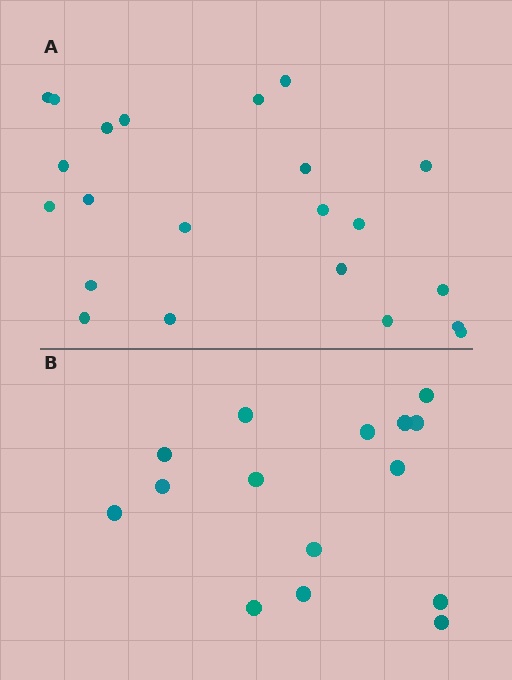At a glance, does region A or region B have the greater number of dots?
Region A (the top region) has more dots.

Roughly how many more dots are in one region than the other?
Region A has roughly 8 or so more dots than region B.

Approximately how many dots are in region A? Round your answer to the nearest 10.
About 20 dots. (The exact count is 22, which rounds to 20.)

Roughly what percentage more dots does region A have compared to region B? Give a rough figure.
About 45% more.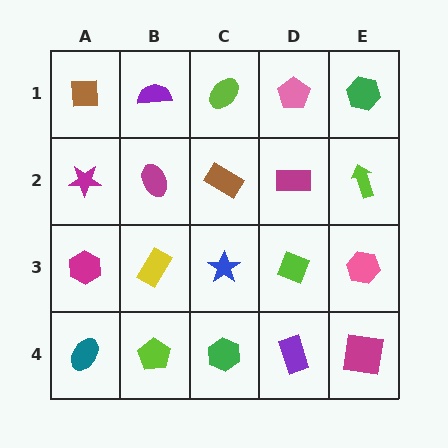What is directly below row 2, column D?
A lime diamond.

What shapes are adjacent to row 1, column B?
A magenta ellipse (row 2, column B), a brown square (row 1, column A), a lime ellipse (row 1, column C).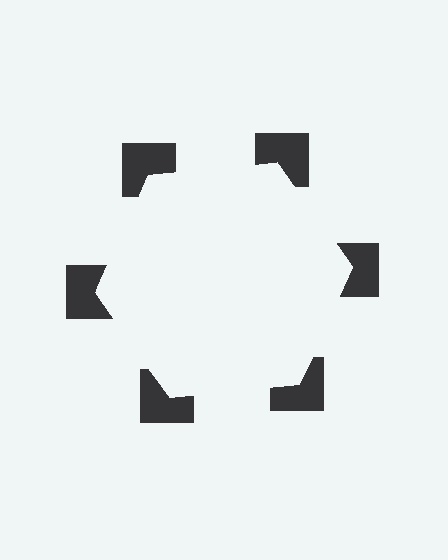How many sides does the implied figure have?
6 sides.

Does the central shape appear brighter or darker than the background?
It typically appears slightly brighter than the background, even though no actual brightness change is drawn.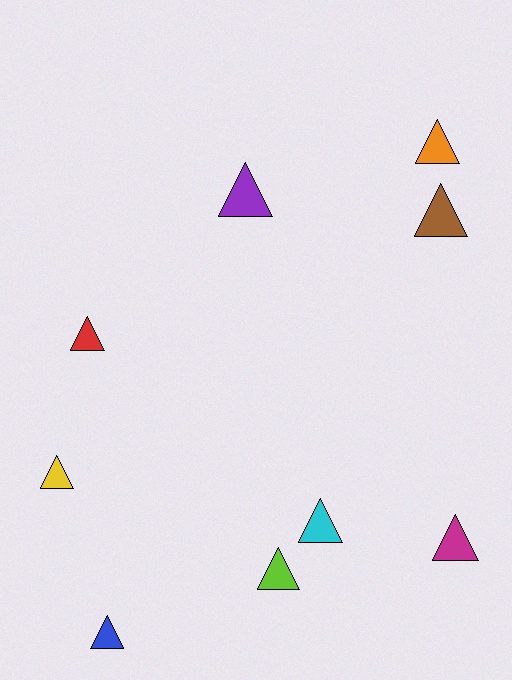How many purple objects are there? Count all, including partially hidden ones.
There is 1 purple object.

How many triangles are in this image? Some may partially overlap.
There are 9 triangles.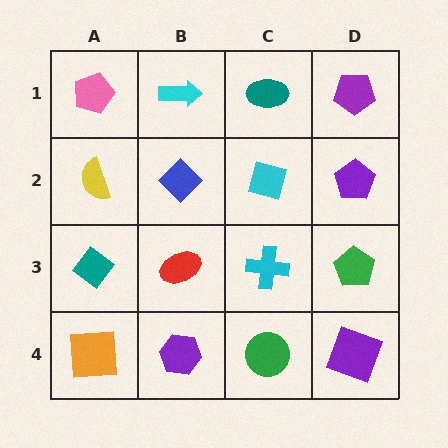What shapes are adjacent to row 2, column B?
A cyan arrow (row 1, column B), a red ellipse (row 3, column B), a yellow semicircle (row 2, column A), a cyan square (row 2, column C).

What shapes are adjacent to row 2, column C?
A teal ellipse (row 1, column C), a cyan cross (row 3, column C), a blue diamond (row 2, column B), a purple pentagon (row 2, column D).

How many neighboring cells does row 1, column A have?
2.